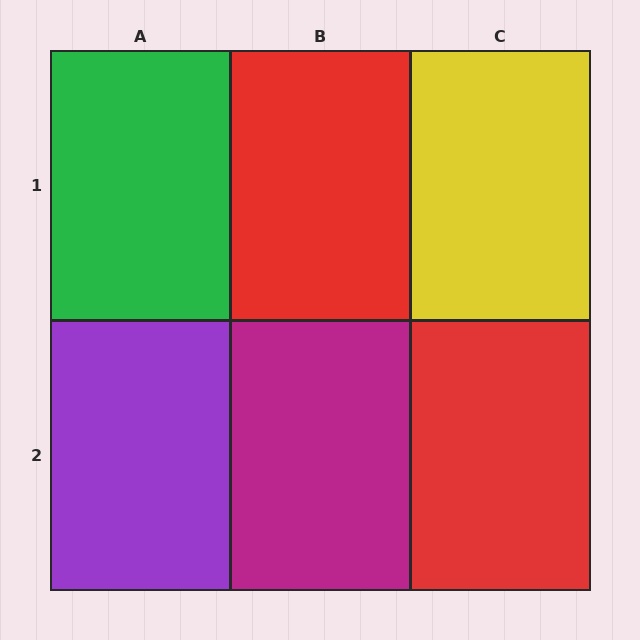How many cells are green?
1 cell is green.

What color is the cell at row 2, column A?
Purple.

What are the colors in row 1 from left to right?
Green, red, yellow.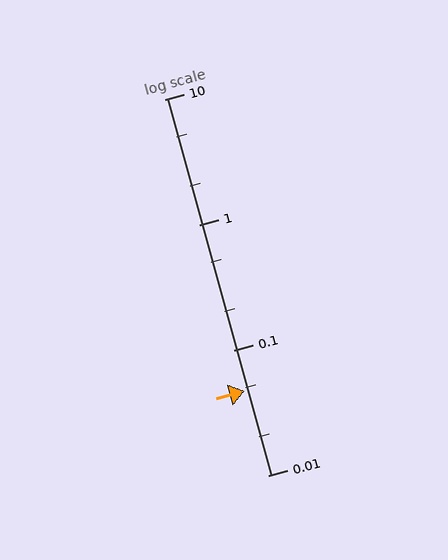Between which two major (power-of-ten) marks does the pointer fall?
The pointer is between 0.01 and 0.1.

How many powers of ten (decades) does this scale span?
The scale spans 3 decades, from 0.01 to 10.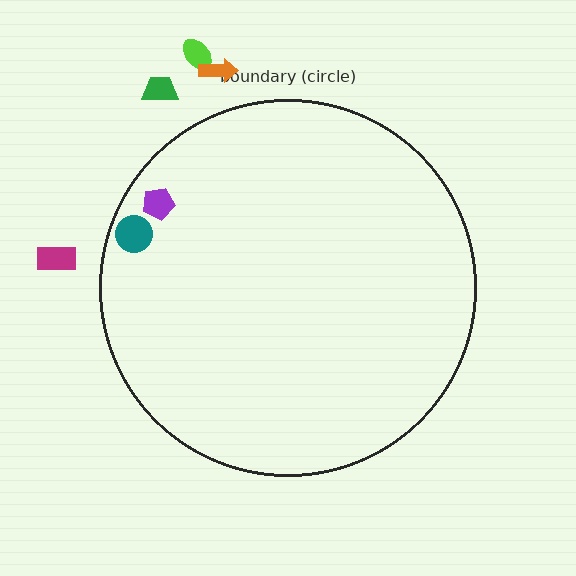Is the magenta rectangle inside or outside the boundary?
Outside.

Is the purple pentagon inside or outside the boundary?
Inside.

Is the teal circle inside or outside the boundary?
Inside.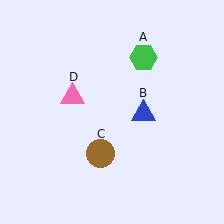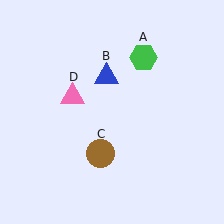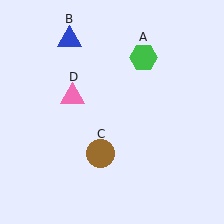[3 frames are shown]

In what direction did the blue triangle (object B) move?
The blue triangle (object B) moved up and to the left.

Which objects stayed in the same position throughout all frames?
Green hexagon (object A) and brown circle (object C) and pink triangle (object D) remained stationary.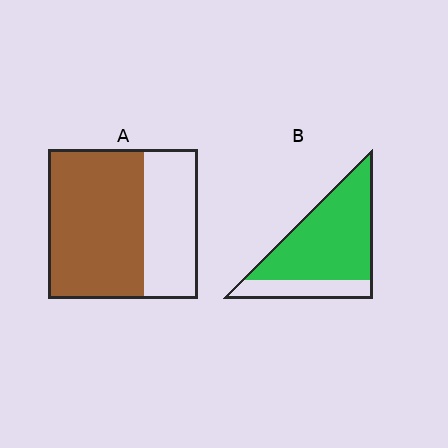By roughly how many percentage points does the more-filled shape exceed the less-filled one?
By roughly 10 percentage points (B over A).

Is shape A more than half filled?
Yes.